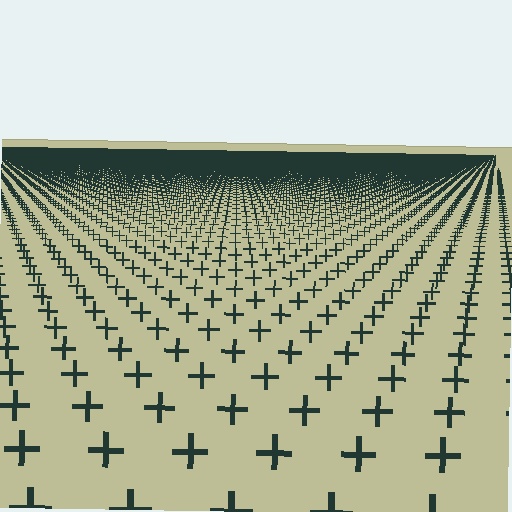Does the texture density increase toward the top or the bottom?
Density increases toward the top.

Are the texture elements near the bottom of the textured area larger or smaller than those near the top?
Larger. Near the bottom, elements are closer to the viewer and appear at a bigger on-screen size.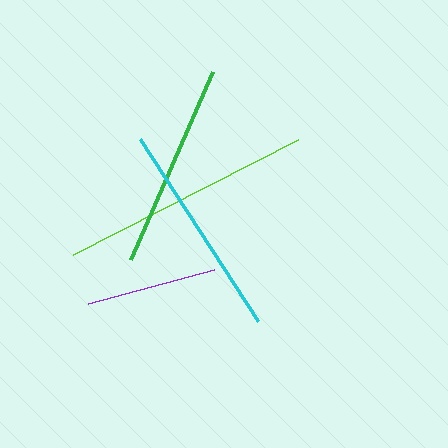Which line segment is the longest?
The lime line is the longest at approximately 253 pixels.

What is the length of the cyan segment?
The cyan segment is approximately 218 pixels long.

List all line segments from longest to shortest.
From longest to shortest: lime, cyan, green, purple.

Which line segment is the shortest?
The purple line is the shortest at approximately 131 pixels.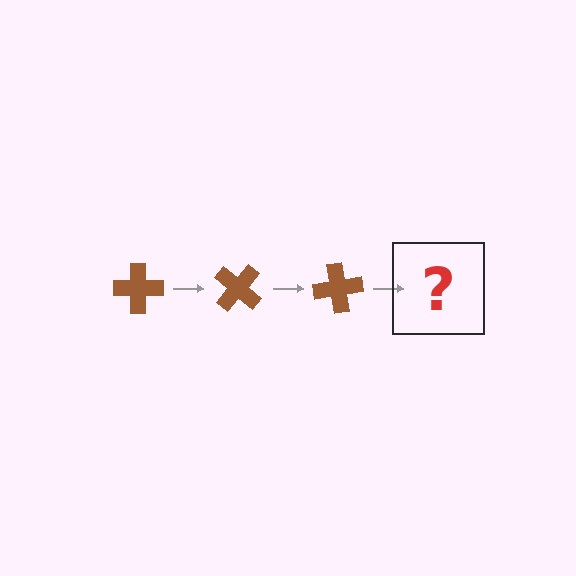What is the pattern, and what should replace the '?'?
The pattern is that the cross rotates 40 degrees each step. The '?' should be a brown cross rotated 120 degrees.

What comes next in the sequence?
The next element should be a brown cross rotated 120 degrees.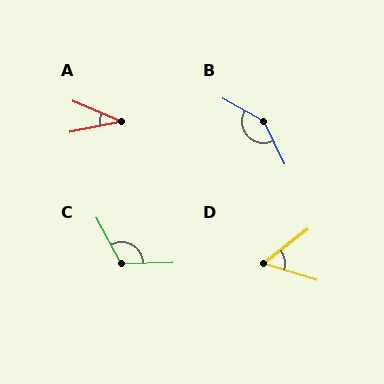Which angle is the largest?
B, at approximately 145 degrees.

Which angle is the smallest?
A, at approximately 35 degrees.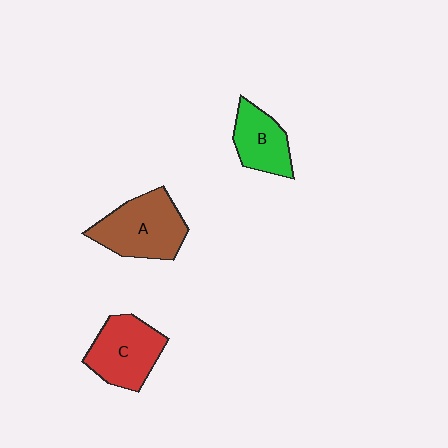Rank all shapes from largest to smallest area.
From largest to smallest: A (brown), C (red), B (green).